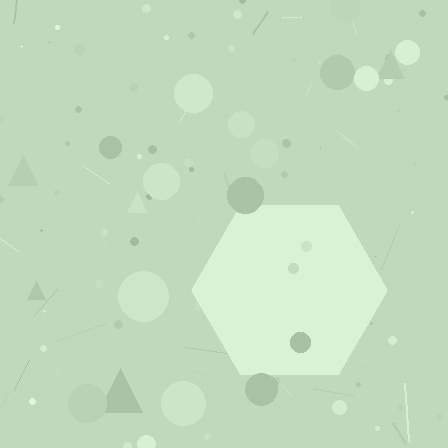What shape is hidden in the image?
A hexagon is hidden in the image.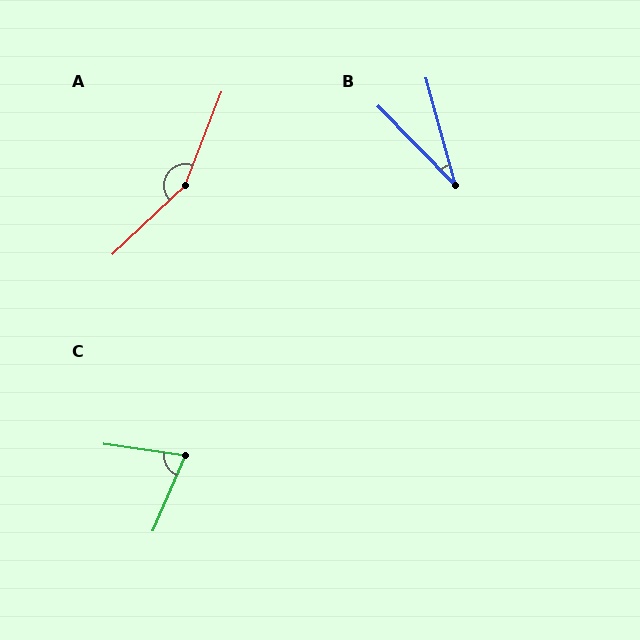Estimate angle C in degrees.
Approximately 75 degrees.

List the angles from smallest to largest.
B (29°), C (75°), A (155°).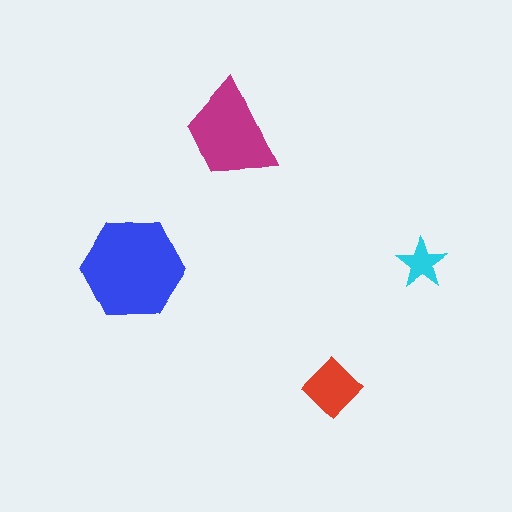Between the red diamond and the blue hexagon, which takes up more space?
The blue hexagon.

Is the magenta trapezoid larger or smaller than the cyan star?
Larger.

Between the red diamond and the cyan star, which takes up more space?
The red diamond.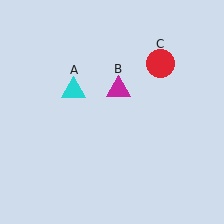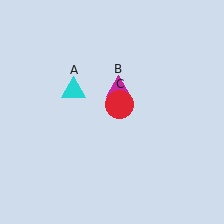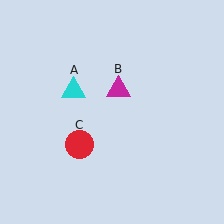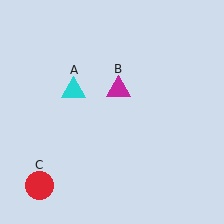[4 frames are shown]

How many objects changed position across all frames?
1 object changed position: red circle (object C).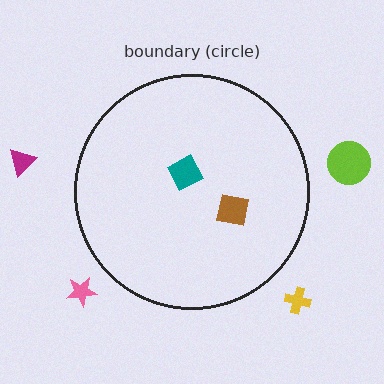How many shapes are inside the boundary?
2 inside, 4 outside.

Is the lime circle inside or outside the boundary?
Outside.